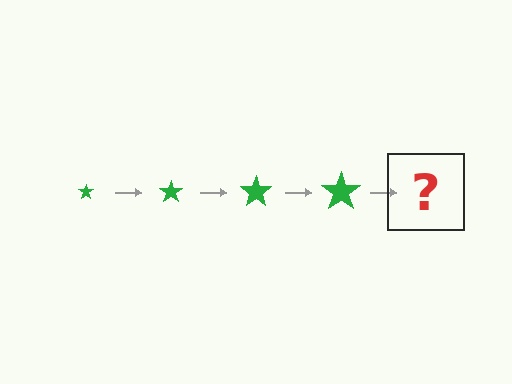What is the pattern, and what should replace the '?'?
The pattern is that the star gets progressively larger each step. The '?' should be a green star, larger than the previous one.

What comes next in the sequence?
The next element should be a green star, larger than the previous one.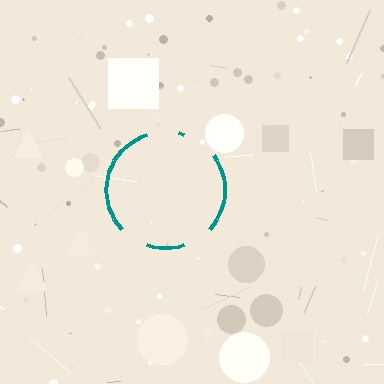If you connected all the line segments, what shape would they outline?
They would outline a circle.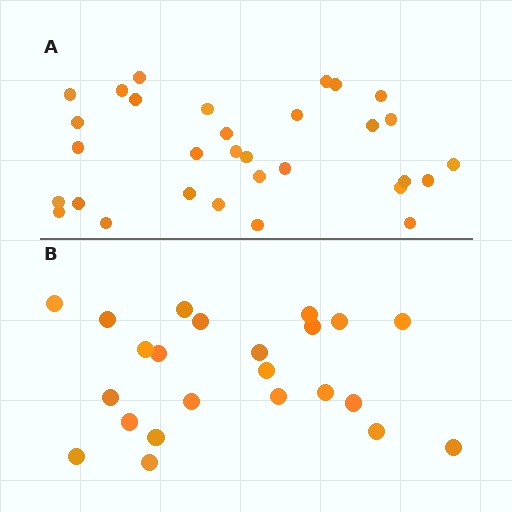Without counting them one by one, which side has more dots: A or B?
Region A (the top region) has more dots.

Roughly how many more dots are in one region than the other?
Region A has roughly 8 or so more dots than region B.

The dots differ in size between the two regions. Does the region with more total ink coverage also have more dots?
No. Region B has more total ink coverage because its dots are larger, but region A actually contains more individual dots. Total area can be misleading — the number of items is what matters here.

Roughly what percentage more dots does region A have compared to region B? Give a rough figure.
About 35% more.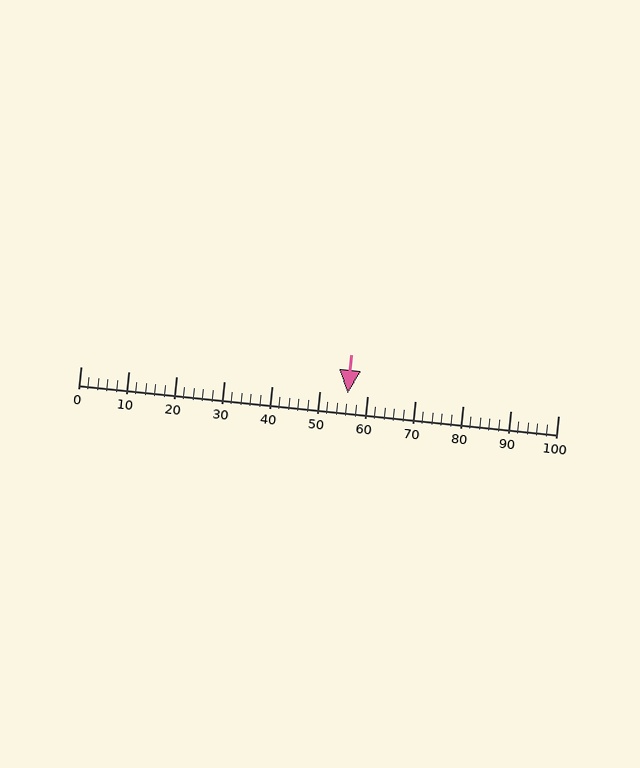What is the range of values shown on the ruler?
The ruler shows values from 0 to 100.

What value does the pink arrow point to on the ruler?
The pink arrow points to approximately 56.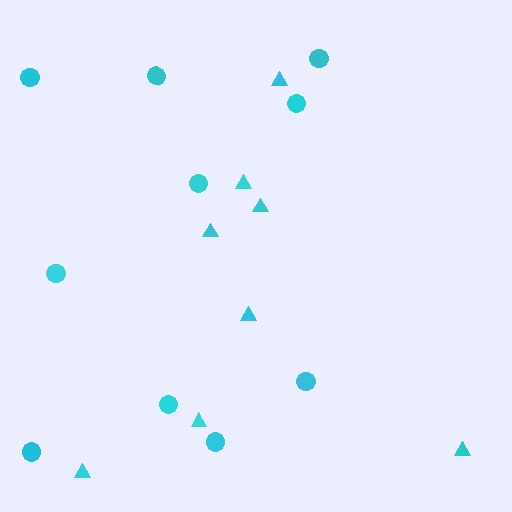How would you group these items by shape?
There are 2 groups: one group of triangles (8) and one group of circles (10).